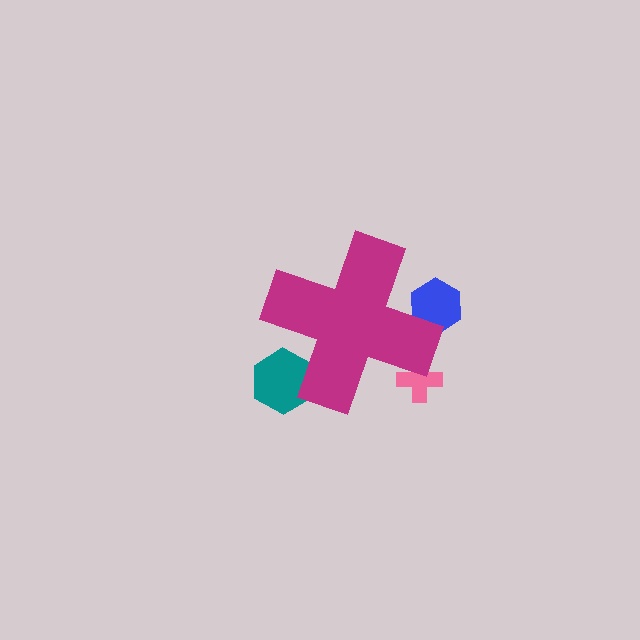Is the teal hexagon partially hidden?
Yes, the teal hexagon is partially hidden behind the magenta cross.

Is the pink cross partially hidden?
Yes, the pink cross is partially hidden behind the magenta cross.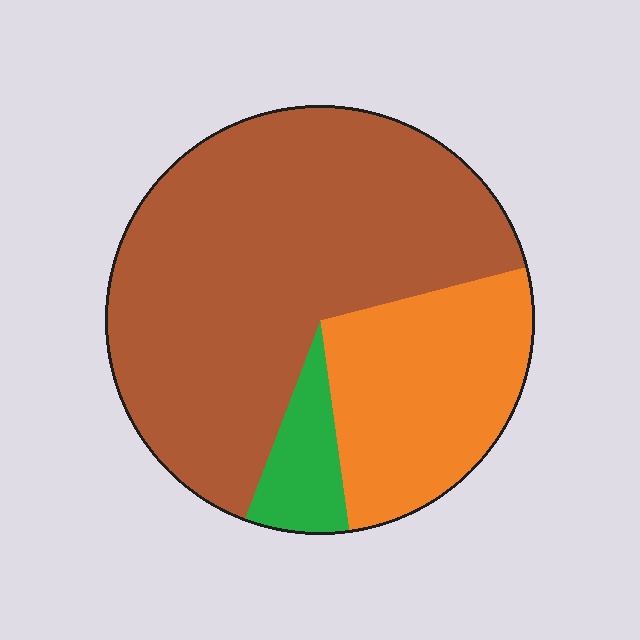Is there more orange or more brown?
Brown.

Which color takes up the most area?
Brown, at roughly 65%.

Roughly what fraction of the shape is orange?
Orange covers 27% of the shape.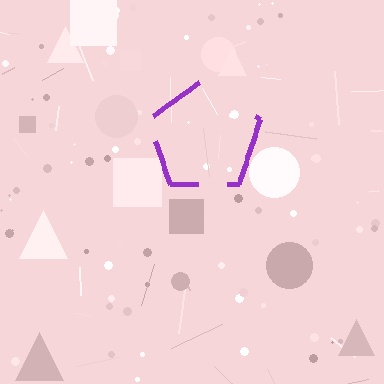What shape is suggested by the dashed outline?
The dashed outline suggests a pentagon.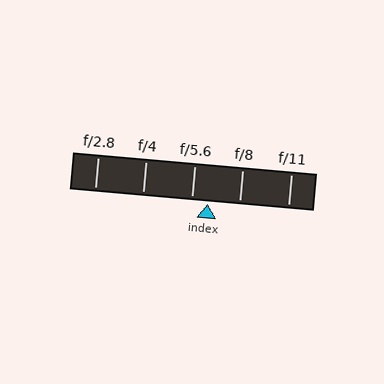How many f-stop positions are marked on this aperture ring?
There are 5 f-stop positions marked.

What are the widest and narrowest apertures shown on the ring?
The widest aperture shown is f/2.8 and the narrowest is f/11.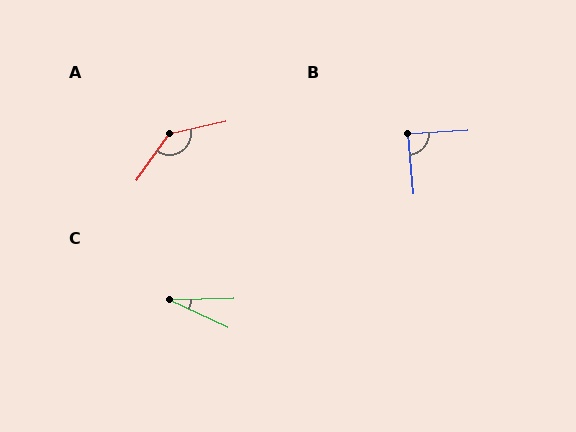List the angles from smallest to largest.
C (26°), B (89°), A (138°).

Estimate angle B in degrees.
Approximately 89 degrees.